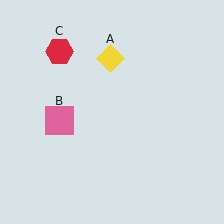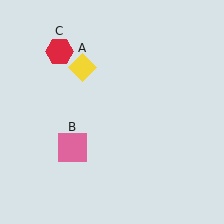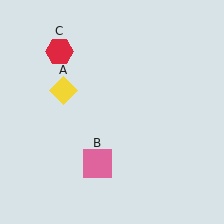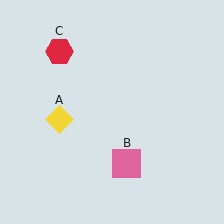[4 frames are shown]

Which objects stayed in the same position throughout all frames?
Red hexagon (object C) remained stationary.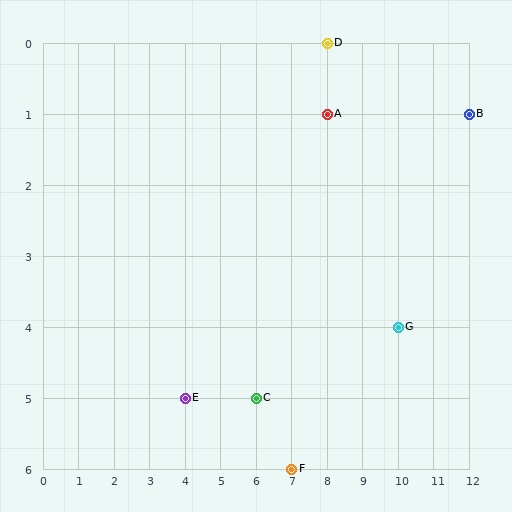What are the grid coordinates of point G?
Point G is at grid coordinates (10, 4).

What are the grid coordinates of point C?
Point C is at grid coordinates (6, 5).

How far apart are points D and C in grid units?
Points D and C are 2 columns and 5 rows apart (about 5.4 grid units diagonally).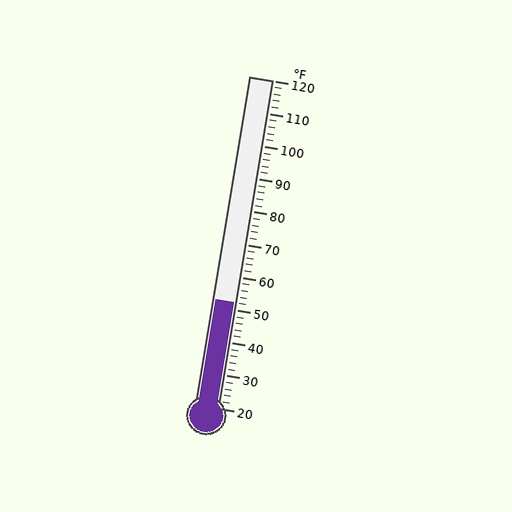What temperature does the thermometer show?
The thermometer shows approximately 52°F.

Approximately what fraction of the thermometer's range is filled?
The thermometer is filled to approximately 30% of its range.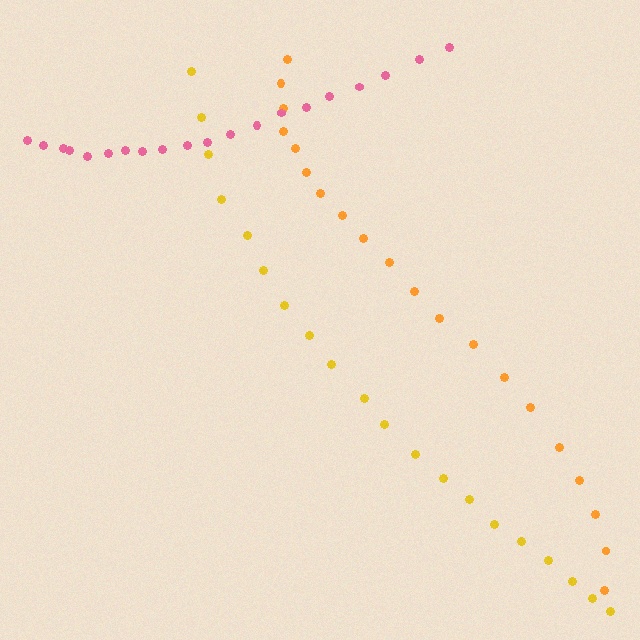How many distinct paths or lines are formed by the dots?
There are 3 distinct paths.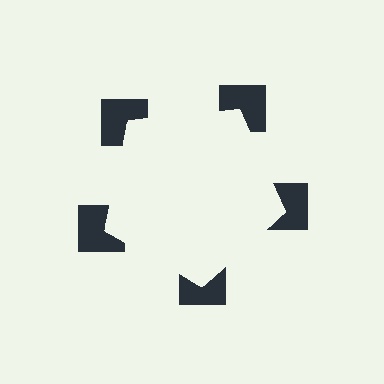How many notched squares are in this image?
There are 5 — one at each vertex of the illusory pentagon.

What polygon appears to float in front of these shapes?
An illusory pentagon — its edges are inferred from the aligned wedge cuts in the notched squares, not physically drawn.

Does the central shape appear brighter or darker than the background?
It typically appears slightly brighter than the background, even though no actual brightness change is drawn.